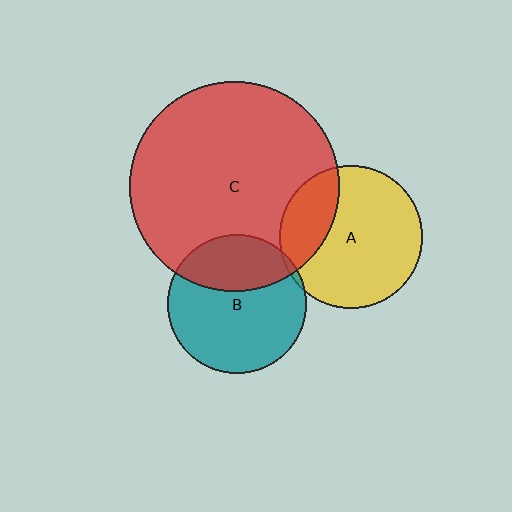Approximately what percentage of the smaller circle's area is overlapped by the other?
Approximately 30%.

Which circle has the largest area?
Circle C (red).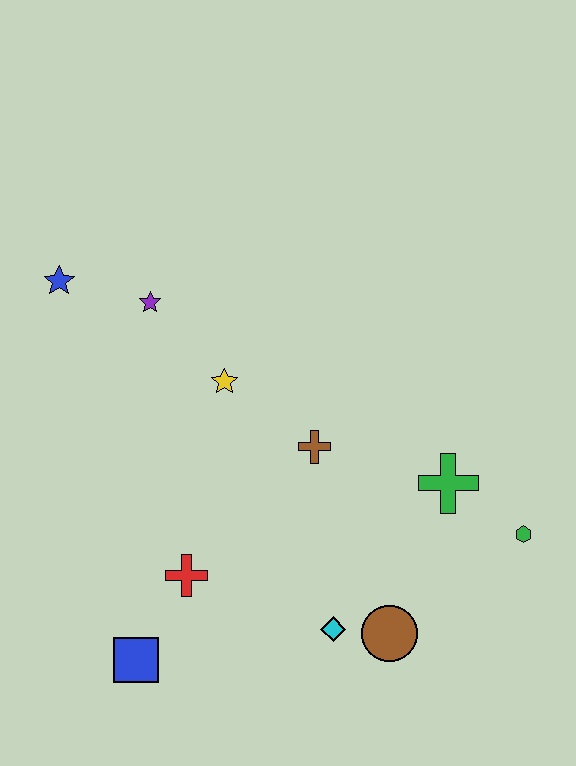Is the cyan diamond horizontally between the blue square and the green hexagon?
Yes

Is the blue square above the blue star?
No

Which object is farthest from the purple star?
The green hexagon is farthest from the purple star.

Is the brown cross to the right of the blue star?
Yes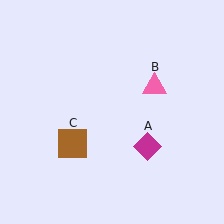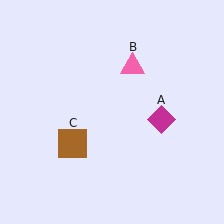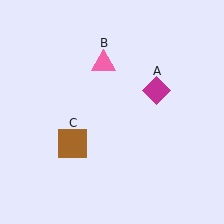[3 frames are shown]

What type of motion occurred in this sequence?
The magenta diamond (object A), pink triangle (object B) rotated counterclockwise around the center of the scene.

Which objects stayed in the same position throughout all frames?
Brown square (object C) remained stationary.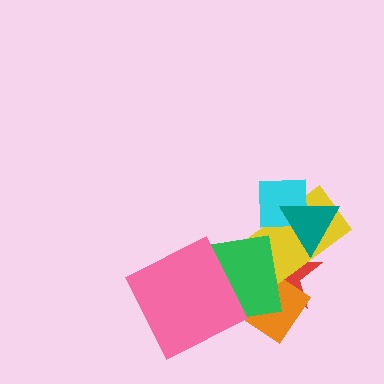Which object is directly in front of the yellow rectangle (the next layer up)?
The cyan square is directly in front of the yellow rectangle.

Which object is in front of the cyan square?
The teal triangle is in front of the cyan square.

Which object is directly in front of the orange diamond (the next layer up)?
The yellow rectangle is directly in front of the orange diamond.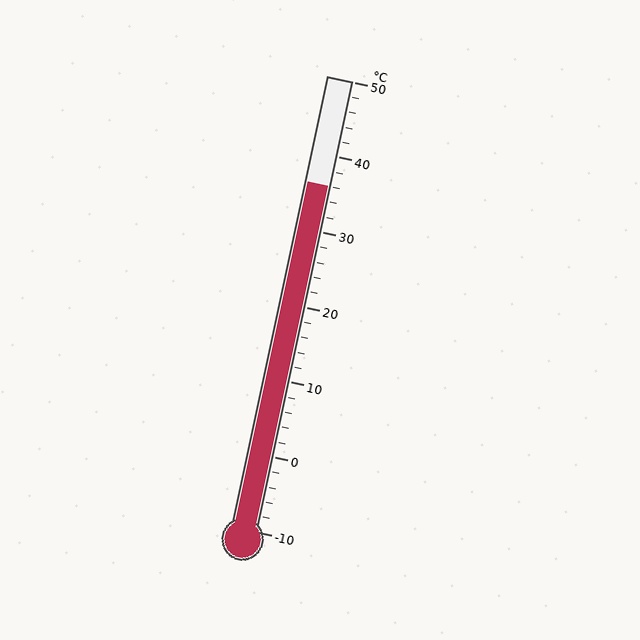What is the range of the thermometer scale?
The thermometer scale ranges from -10°C to 50°C.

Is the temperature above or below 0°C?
The temperature is above 0°C.